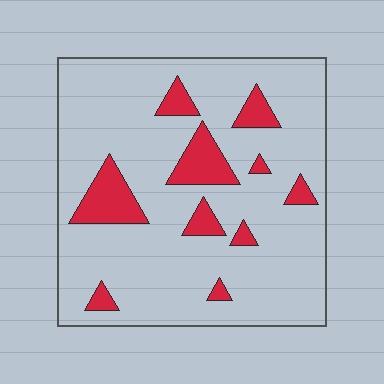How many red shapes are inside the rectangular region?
10.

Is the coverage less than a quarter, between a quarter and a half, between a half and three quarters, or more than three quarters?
Less than a quarter.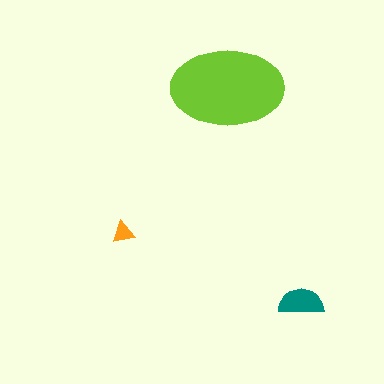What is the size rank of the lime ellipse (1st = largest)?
1st.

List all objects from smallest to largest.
The orange triangle, the teal semicircle, the lime ellipse.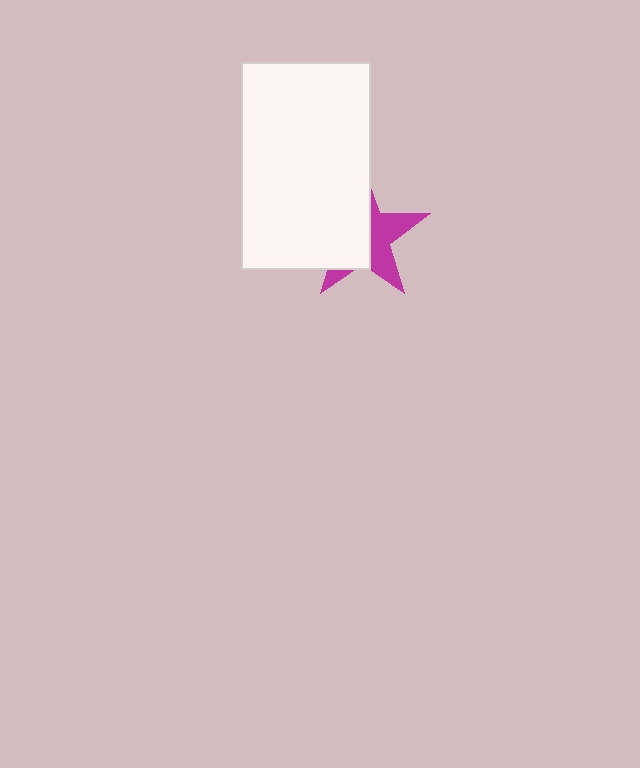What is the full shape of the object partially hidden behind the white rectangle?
The partially hidden object is a magenta star.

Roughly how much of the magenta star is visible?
A small part of it is visible (roughly 42%).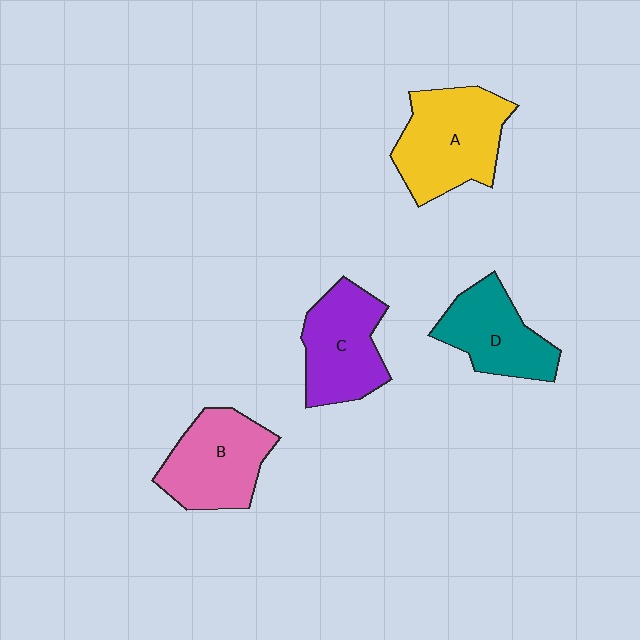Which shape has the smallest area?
Shape D (teal).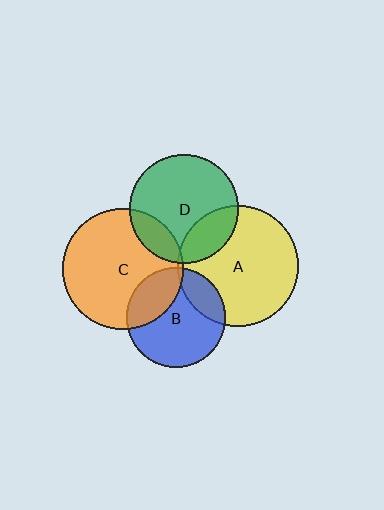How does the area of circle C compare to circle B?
Approximately 1.5 times.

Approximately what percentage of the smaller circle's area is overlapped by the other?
Approximately 15%.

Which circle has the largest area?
Circle C (orange).